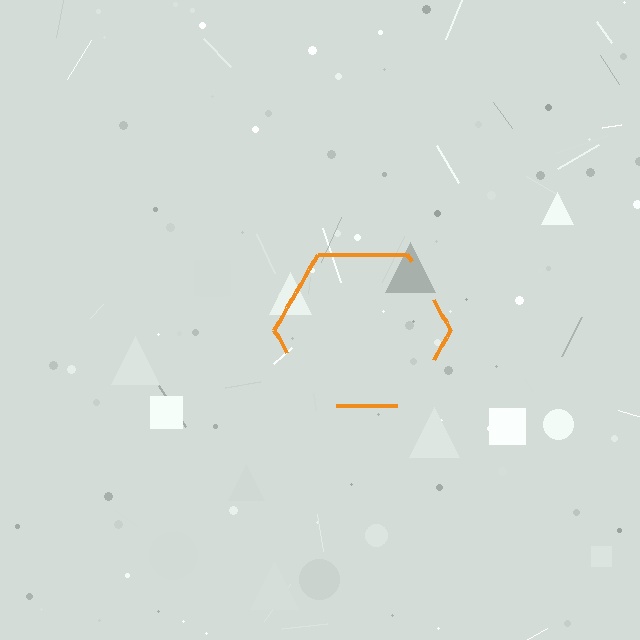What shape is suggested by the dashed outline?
The dashed outline suggests a hexagon.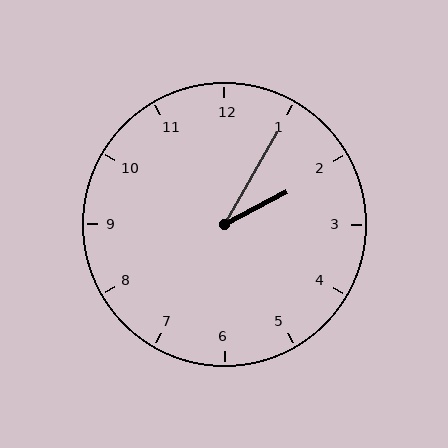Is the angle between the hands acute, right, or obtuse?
It is acute.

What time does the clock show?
2:05.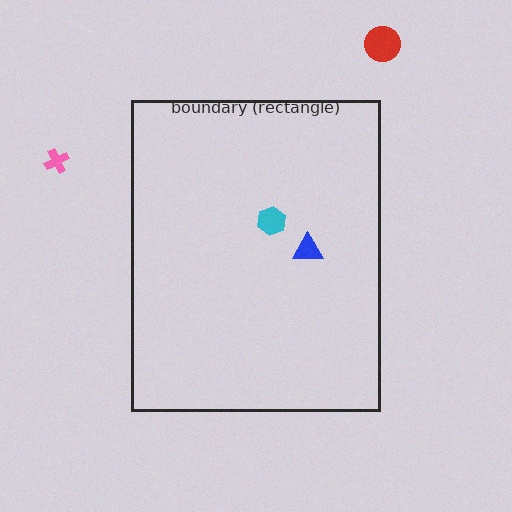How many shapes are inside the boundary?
2 inside, 2 outside.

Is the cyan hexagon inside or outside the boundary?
Inside.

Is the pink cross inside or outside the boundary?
Outside.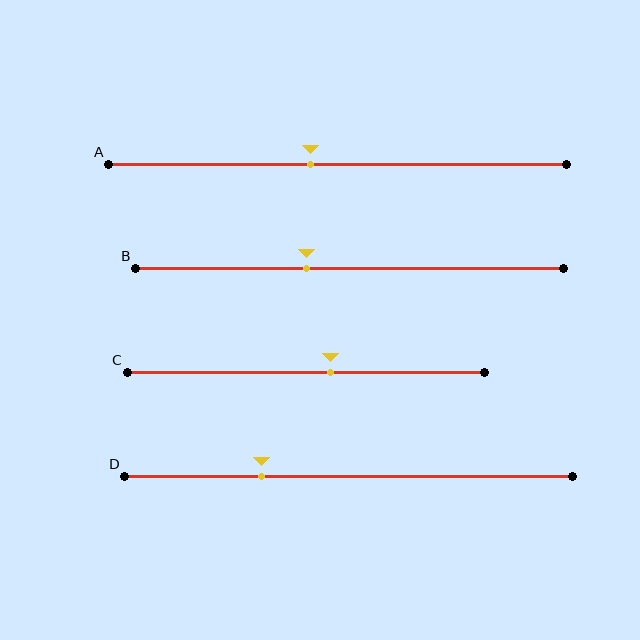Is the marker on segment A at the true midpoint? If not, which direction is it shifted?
No, the marker on segment A is shifted to the left by about 6% of the segment length.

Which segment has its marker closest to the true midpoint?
Segment A has its marker closest to the true midpoint.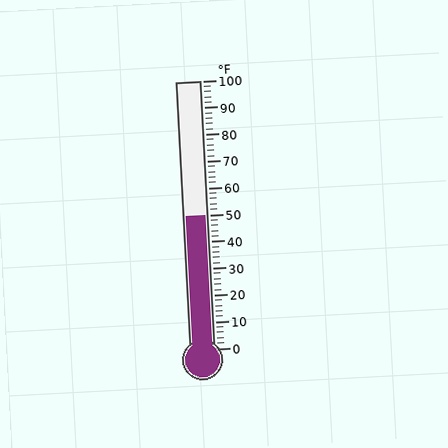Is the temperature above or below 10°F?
The temperature is above 10°F.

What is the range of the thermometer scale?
The thermometer scale ranges from 0°F to 100°F.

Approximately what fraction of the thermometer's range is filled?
The thermometer is filled to approximately 50% of its range.